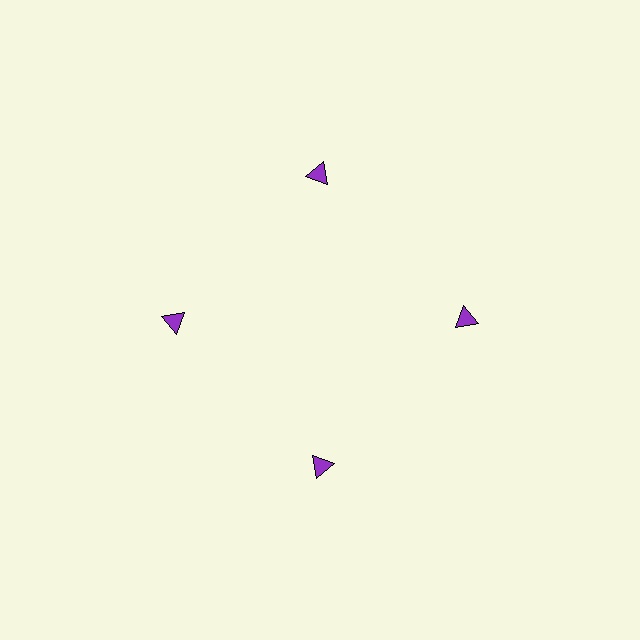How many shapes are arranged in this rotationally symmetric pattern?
There are 4 shapes, arranged in 4 groups of 1.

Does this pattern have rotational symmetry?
Yes, this pattern has 4-fold rotational symmetry. It looks the same after rotating 90 degrees around the center.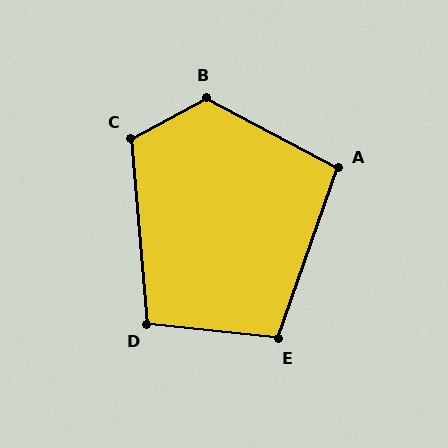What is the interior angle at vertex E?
Approximately 103 degrees (obtuse).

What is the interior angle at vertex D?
Approximately 101 degrees (obtuse).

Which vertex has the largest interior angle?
B, at approximately 124 degrees.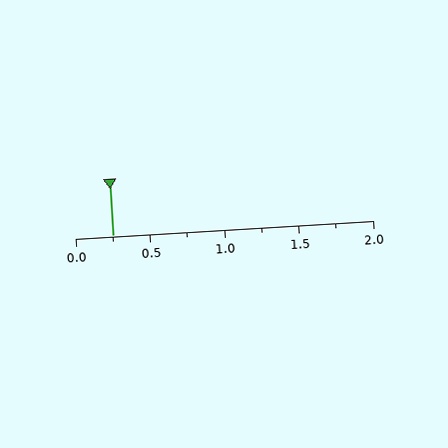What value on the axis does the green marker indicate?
The marker indicates approximately 0.25.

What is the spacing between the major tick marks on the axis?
The major ticks are spaced 0.5 apart.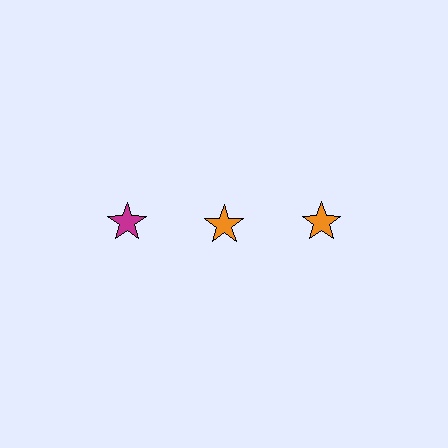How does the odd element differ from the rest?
It has a different color: magenta instead of orange.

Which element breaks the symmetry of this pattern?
The magenta star in the top row, leftmost column breaks the symmetry. All other shapes are orange stars.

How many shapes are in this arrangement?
There are 3 shapes arranged in a grid pattern.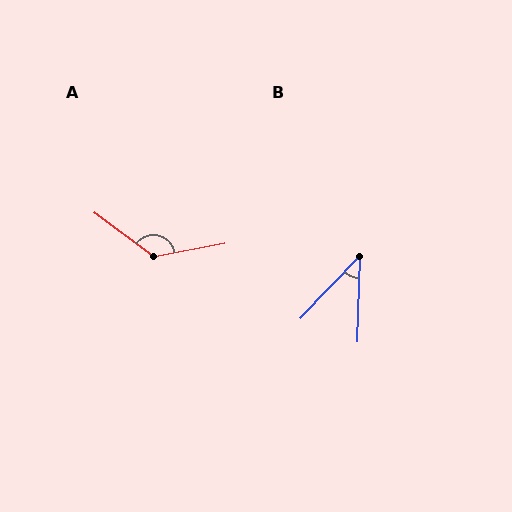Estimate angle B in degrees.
Approximately 42 degrees.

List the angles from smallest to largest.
B (42°), A (133°).